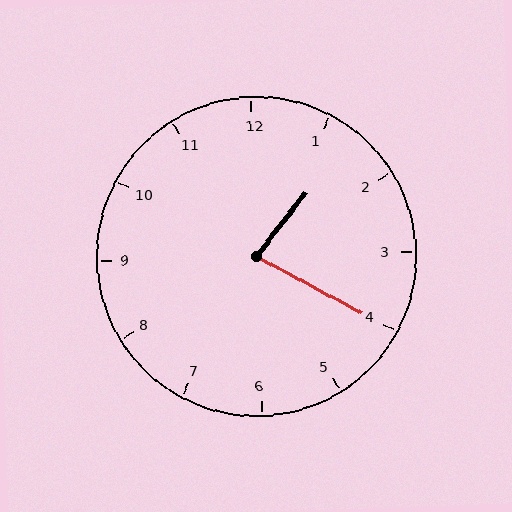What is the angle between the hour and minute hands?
Approximately 80 degrees.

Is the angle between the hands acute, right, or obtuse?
It is acute.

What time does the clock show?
1:20.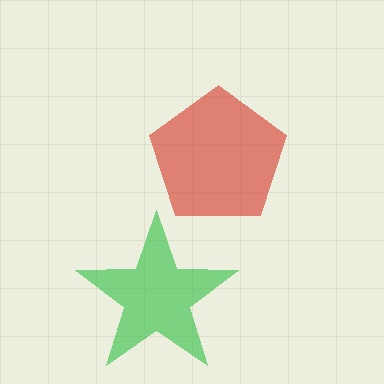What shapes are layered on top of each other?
The layered shapes are: a red pentagon, a green star.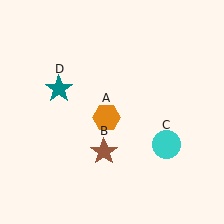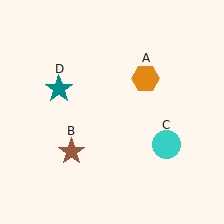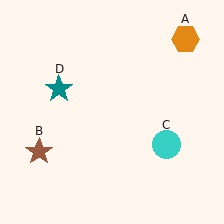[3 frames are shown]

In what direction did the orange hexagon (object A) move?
The orange hexagon (object A) moved up and to the right.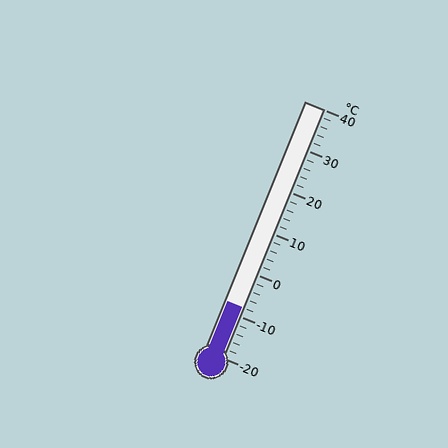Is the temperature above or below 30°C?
The temperature is below 30°C.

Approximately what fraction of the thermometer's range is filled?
The thermometer is filled to approximately 20% of its range.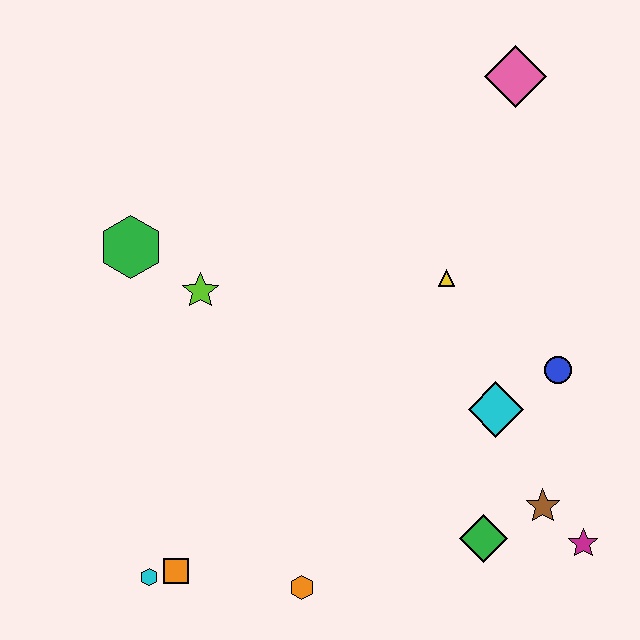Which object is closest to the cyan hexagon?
The orange square is closest to the cyan hexagon.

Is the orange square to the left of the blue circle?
Yes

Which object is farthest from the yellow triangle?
The cyan hexagon is farthest from the yellow triangle.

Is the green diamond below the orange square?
No